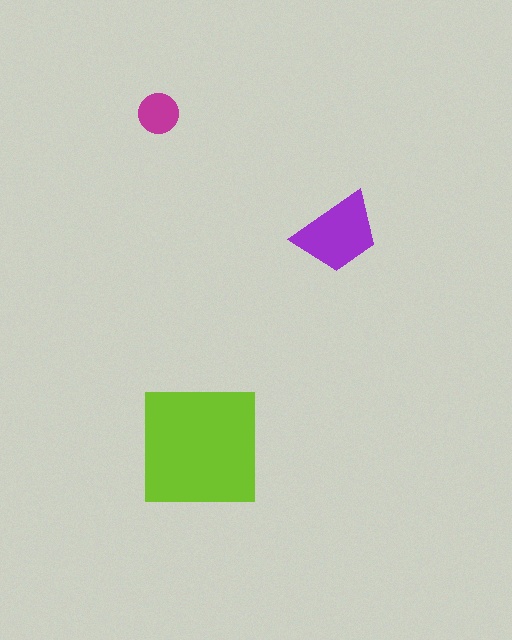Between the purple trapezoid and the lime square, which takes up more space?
The lime square.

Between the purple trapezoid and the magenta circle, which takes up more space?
The purple trapezoid.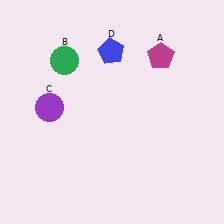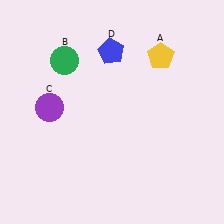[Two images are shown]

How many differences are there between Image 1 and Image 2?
There is 1 difference between the two images.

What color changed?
The pentagon (A) changed from magenta in Image 1 to yellow in Image 2.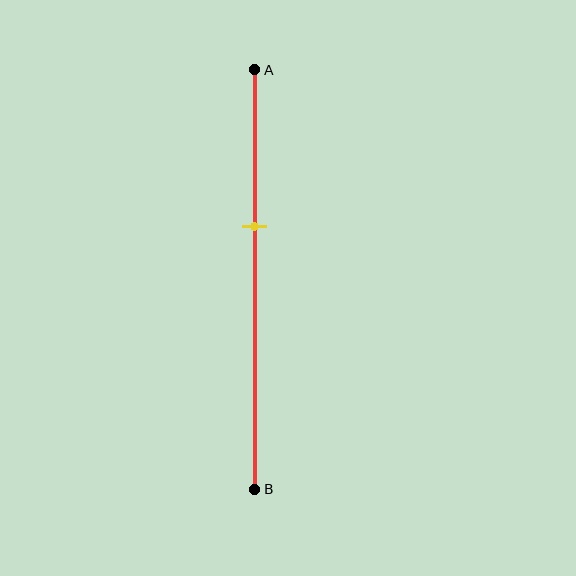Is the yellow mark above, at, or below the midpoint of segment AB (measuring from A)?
The yellow mark is above the midpoint of segment AB.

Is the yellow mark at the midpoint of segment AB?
No, the mark is at about 35% from A, not at the 50% midpoint.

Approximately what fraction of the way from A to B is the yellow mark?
The yellow mark is approximately 35% of the way from A to B.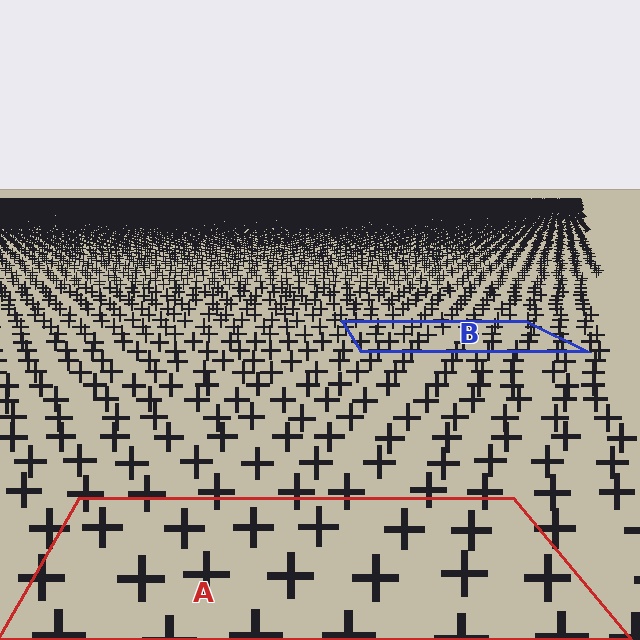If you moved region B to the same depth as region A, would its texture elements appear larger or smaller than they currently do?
They would appear larger. At a closer depth, the same texture elements are projected at a bigger on-screen size.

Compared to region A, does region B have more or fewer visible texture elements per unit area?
Region B has more texture elements per unit area — they are packed more densely because it is farther away.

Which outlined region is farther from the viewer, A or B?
Region B is farther from the viewer — the texture elements inside it appear smaller and more densely packed.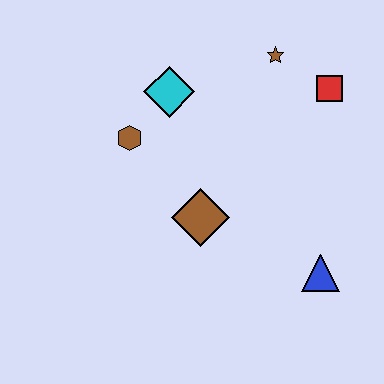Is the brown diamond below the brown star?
Yes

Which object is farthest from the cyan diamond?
The blue triangle is farthest from the cyan diamond.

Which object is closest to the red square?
The brown star is closest to the red square.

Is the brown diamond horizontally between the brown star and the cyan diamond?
Yes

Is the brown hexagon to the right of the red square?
No